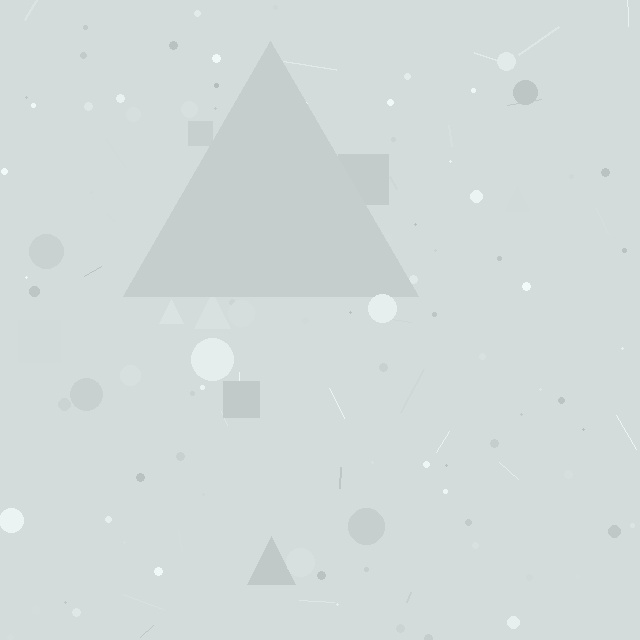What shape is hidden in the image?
A triangle is hidden in the image.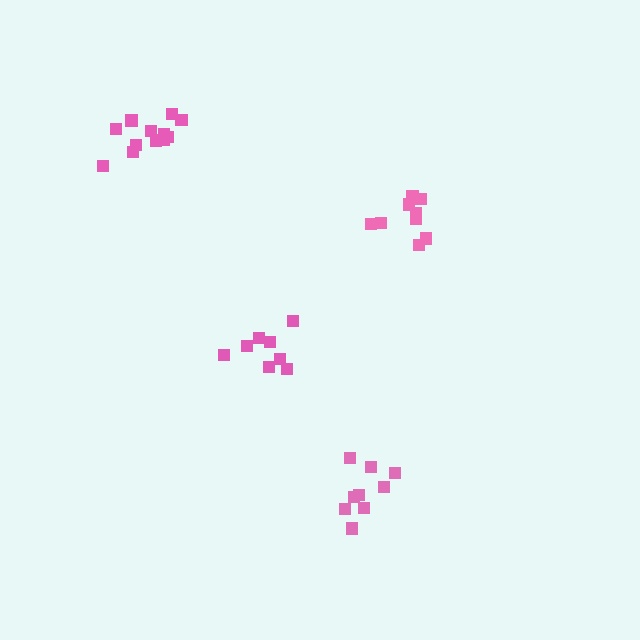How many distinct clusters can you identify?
There are 4 distinct clusters.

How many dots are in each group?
Group 1: 8 dots, Group 2: 9 dots, Group 3: 13 dots, Group 4: 10 dots (40 total).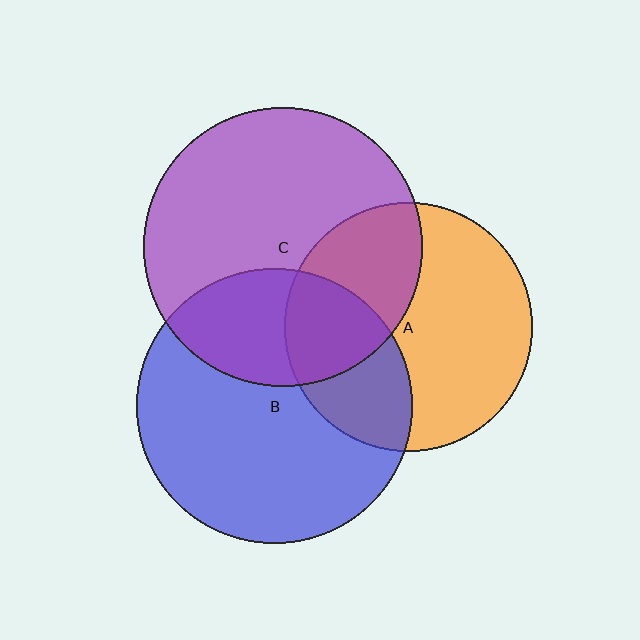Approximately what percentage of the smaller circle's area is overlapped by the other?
Approximately 35%.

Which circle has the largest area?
Circle C (purple).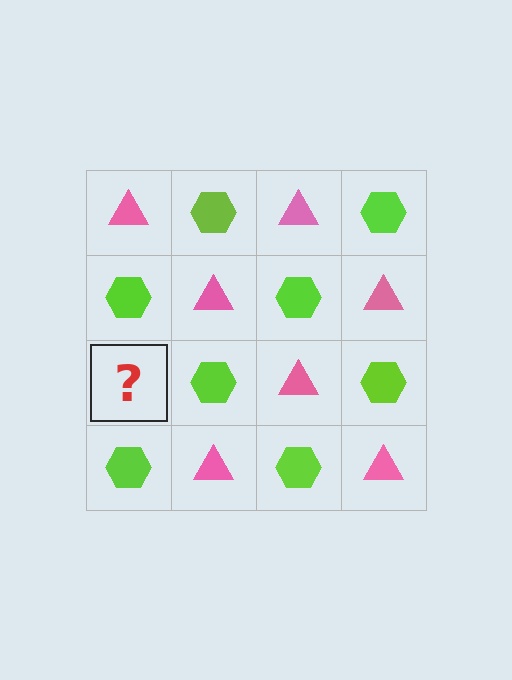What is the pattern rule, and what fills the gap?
The rule is that it alternates pink triangle and lime hexagon in a checkerboard pattern. The gap should be filled with a pink triangle.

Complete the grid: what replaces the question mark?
The question mark should be replaced with a pink triangle.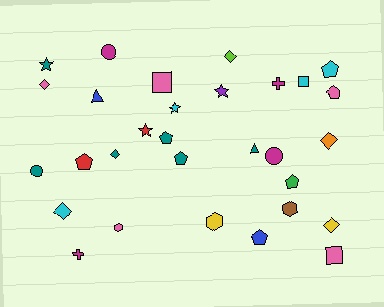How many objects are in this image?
There are 30 objects.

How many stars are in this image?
There are 4 stars.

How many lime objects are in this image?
There is 1 lime object.